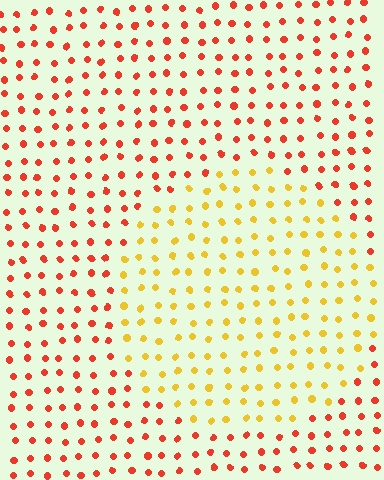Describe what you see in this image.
The image is filled with small red elements in a uniform arrangement. A circle-shaped region is visible where the elements are tinted to a slightly different hue, forming a subtle color boundary.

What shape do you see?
I see a circle.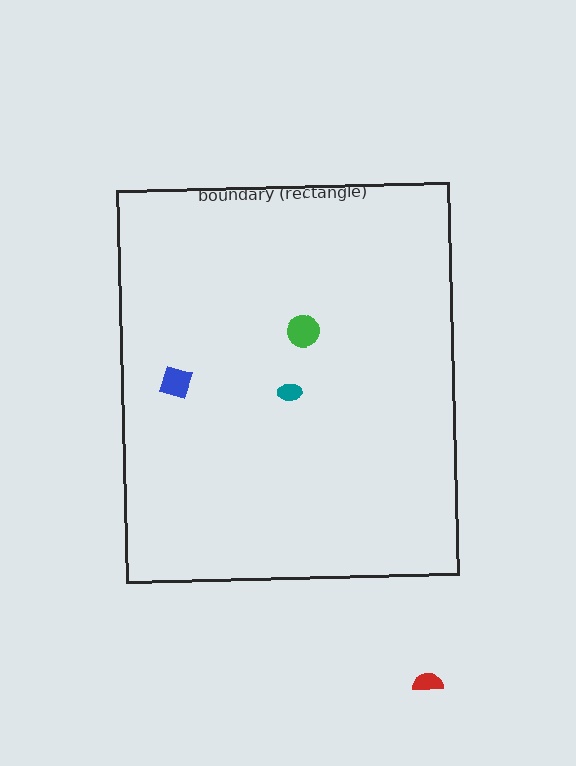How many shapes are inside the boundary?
3 inside, 1 outside.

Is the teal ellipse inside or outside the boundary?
Inside.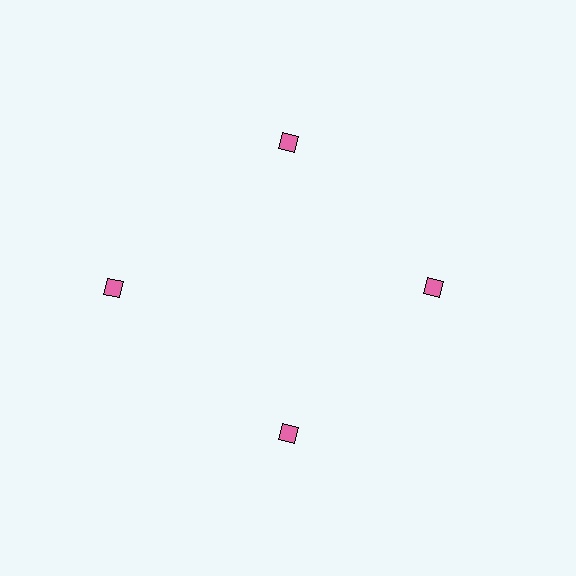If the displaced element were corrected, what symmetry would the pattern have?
It would have 4-fold rotational symmetry — the pattern would map onto itself every 90 degrees.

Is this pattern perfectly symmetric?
No. The 4 pink diamonds are arranged in a ring, but one element near the 9 o'clock position is pushed outward from the center, breaking the 4-fold rotational symmetry.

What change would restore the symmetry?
The symmetry would be restored by moving it inward, back onto the ring so that all 4 diamonds sit at equal angles and equal distance from the center.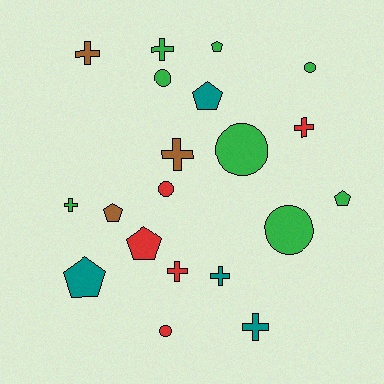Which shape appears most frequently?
Cross, with 8 objects.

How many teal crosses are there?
There are 2 teal crosses.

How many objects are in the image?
There are 20 objects.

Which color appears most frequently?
Green, with 8 objects.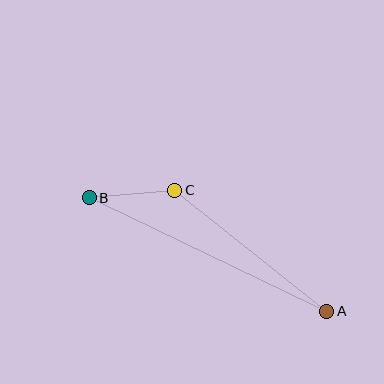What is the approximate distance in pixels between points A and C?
The distance between A and C is approximately 194 pixels.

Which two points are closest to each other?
Points B and C are closest to each other.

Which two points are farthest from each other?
Points A and B are farthest from each other.